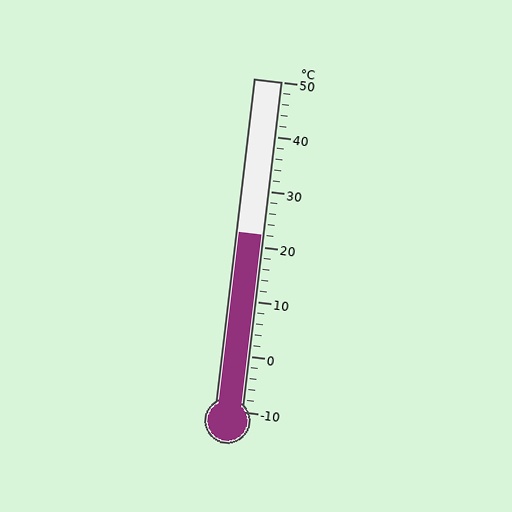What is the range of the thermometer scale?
The thermometer scale ranges from -10°C to 50°C.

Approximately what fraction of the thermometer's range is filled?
The thermometer is filled to approximately 55% of its range.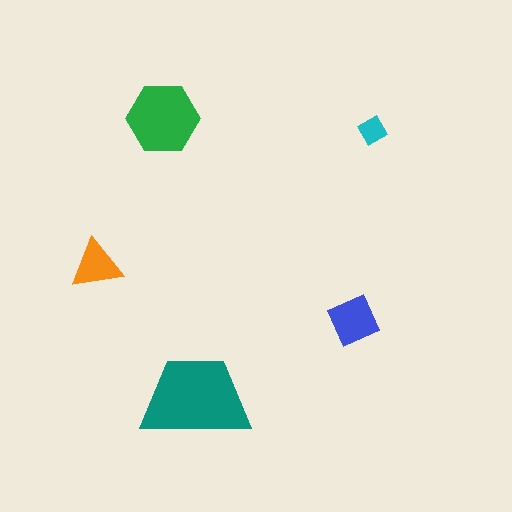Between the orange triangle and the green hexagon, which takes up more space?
The green hexagon.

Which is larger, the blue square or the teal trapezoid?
The teal trapezoid.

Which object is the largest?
The teal trapezoid.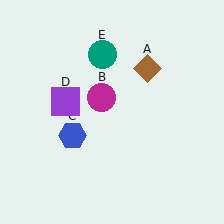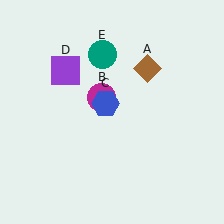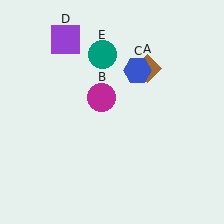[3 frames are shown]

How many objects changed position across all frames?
2 objects changed position: blue hexagon (object C), purple square (object D).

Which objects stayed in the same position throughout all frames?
Brown diamond (object A) and magenta circle (object B) and teal circle (object E) remained stationary.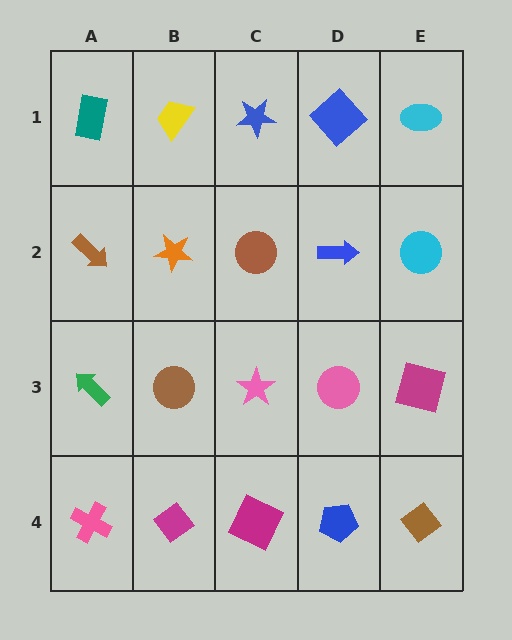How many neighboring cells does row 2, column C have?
4.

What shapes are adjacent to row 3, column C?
A brown circle (row 2, column C), a magenta square (row 4, column C), a brown circle (row 3, column B), a pink circle (row 3, column D).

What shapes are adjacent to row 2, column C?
A blue star (row 1, column C), a pink star (row 3, column C), an orange star (row 2, column B), a blue arrow (row 2, column D).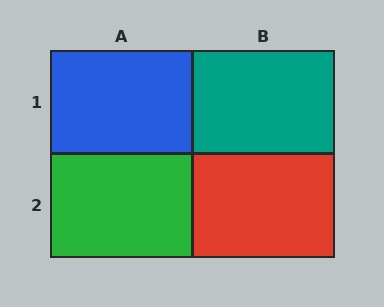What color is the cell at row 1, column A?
Blue.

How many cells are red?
1 cell is red.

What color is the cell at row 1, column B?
Teal.